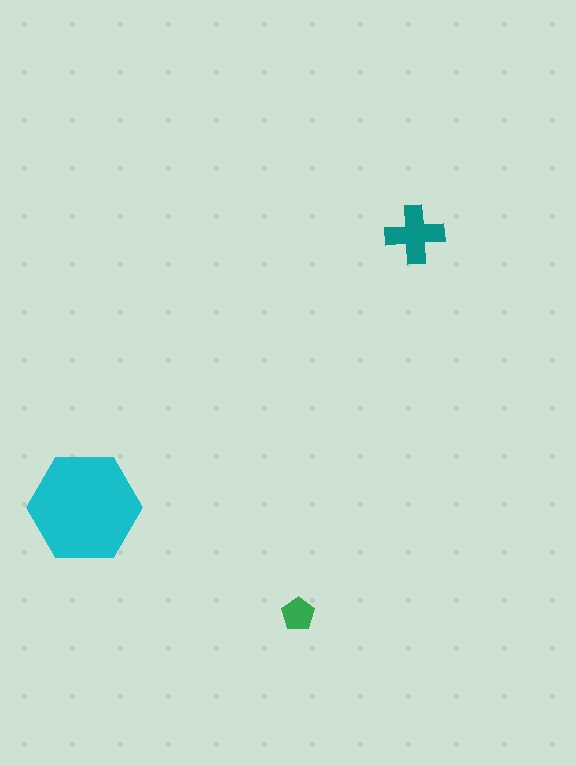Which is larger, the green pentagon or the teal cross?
The teal cross.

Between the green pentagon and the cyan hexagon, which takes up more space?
The cyan hexagon.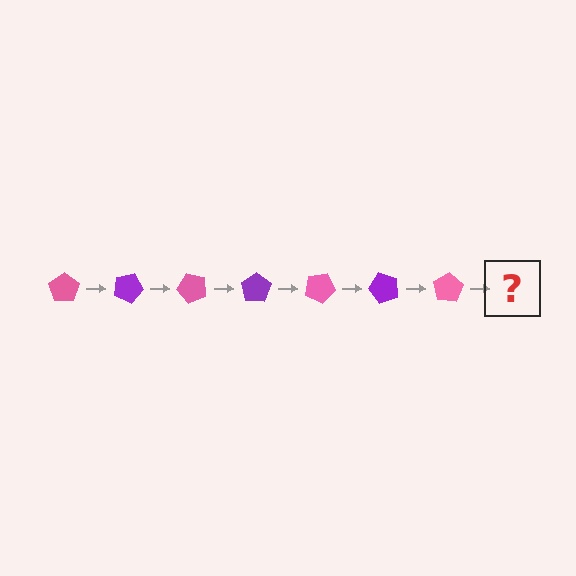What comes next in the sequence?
The next element should be a purple pentagon, rotated 175 degrees from the start.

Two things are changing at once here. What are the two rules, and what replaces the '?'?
The two rules are that it rotates 25 degrees each step and the color cycles through pink and purple. The '?' should be a purple pentagon, rotated 175 degrees from the start.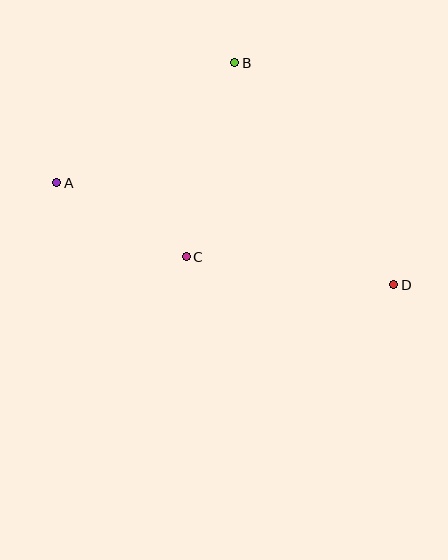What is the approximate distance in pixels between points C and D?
The distance between C and D is approximately 209 pixels.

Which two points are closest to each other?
Points A and C are closest to each other.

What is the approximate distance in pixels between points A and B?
The distance between A and B is approximately 215 pixels.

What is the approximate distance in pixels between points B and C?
The distance between B and C is approximately 200 pixels.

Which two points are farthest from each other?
Points A and D are farthest from each other.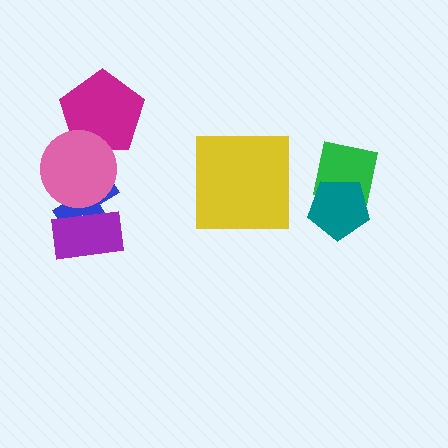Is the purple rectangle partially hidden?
No, no other shape covers it.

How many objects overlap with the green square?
1 object overlaps with the green square.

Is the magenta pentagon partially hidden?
Yes, it is partially covered by another shape.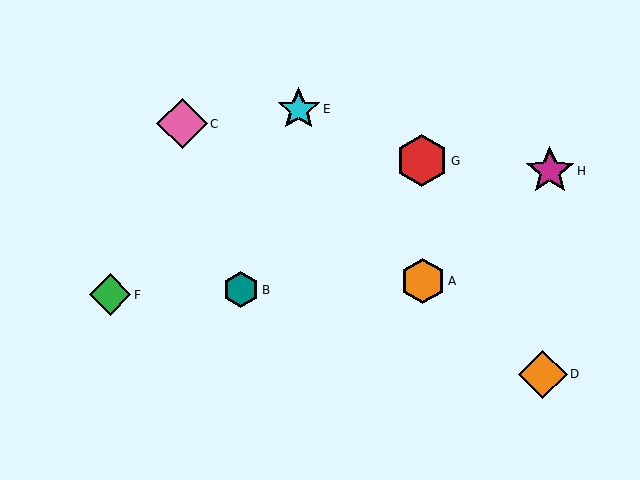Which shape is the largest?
The red hexagon (labeled G) is the largest.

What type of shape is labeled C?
Shape C is a pink diamond.